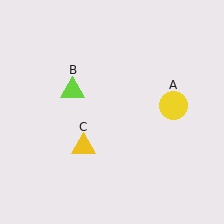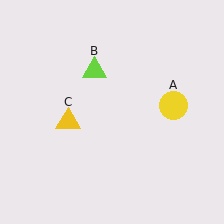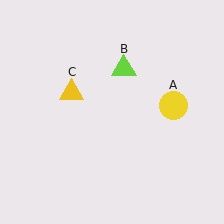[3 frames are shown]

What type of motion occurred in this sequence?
The lime triangle (object B), yellow triangle (object C) rotated clockwise around the center of the scene.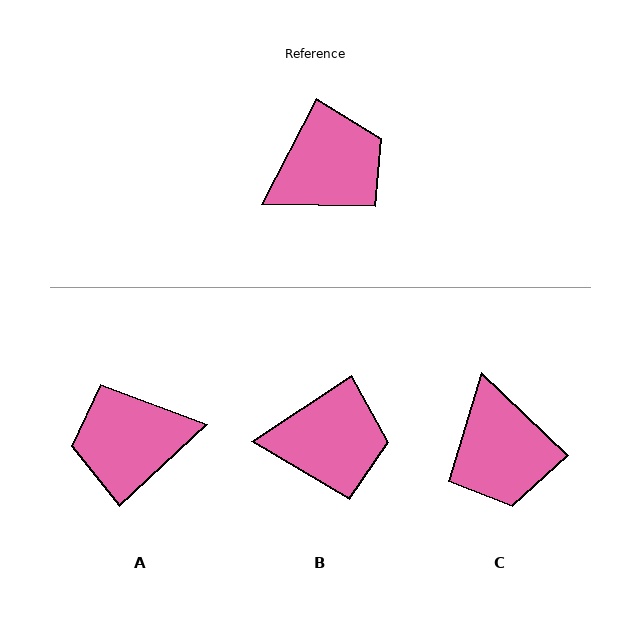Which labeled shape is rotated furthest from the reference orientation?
A, about 160 degrees away.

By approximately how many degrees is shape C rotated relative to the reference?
Approximately 106 degrees clockwise.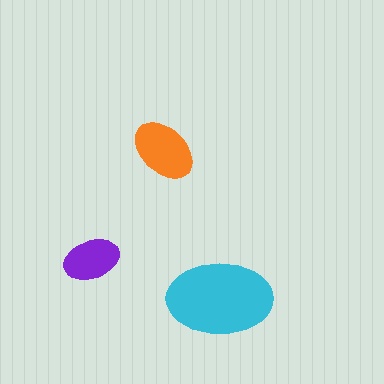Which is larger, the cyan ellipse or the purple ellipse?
The cyan one.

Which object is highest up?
The orange ellipse is topmost.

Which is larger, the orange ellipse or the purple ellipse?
The orange one.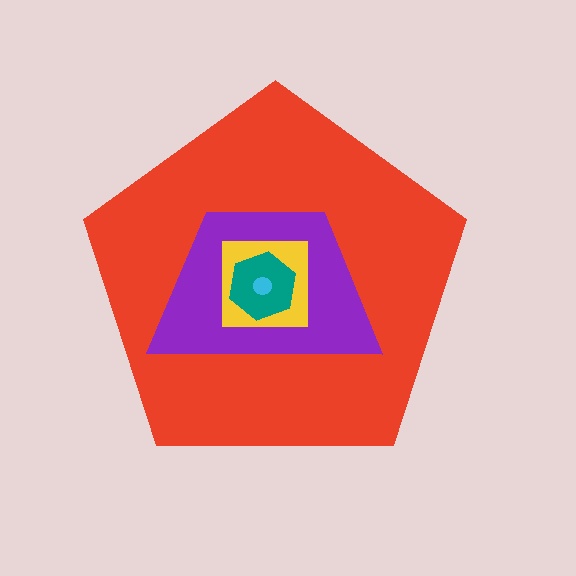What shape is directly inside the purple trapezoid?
The yellow square.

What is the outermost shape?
The red pentagon.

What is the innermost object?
The cyan circle.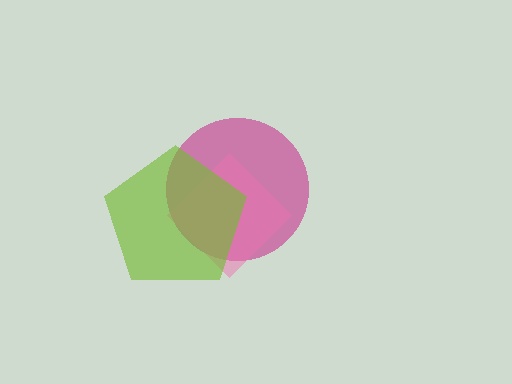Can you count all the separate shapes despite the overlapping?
Yes, there are 3 separate shapes.